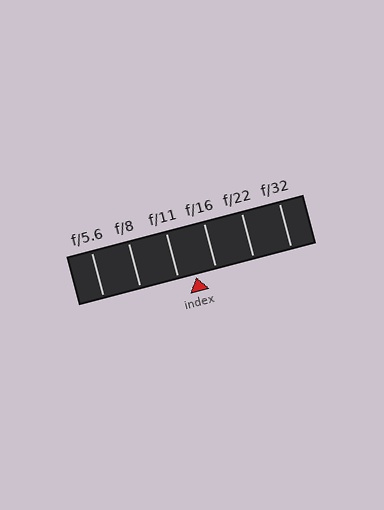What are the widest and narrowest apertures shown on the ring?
The widest aperture shown is f/5.6 and the narrowest is f/32.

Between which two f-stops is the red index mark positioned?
The index mark is between f/11 and f/16.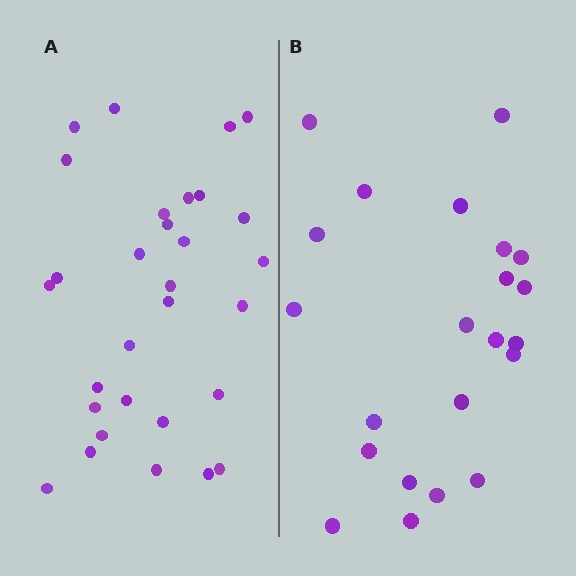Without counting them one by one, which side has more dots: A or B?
Region A (the left region) has more dots.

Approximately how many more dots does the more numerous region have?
Region A has roughly 8 or so more dots than region B.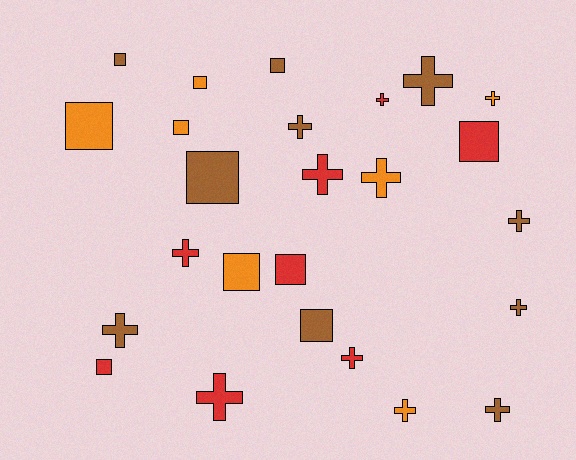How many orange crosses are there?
There are 3 orange crosses.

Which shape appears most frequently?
Cross, with 14 objects.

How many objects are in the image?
There are 25 objects.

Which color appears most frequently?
Brown, with 10 objects.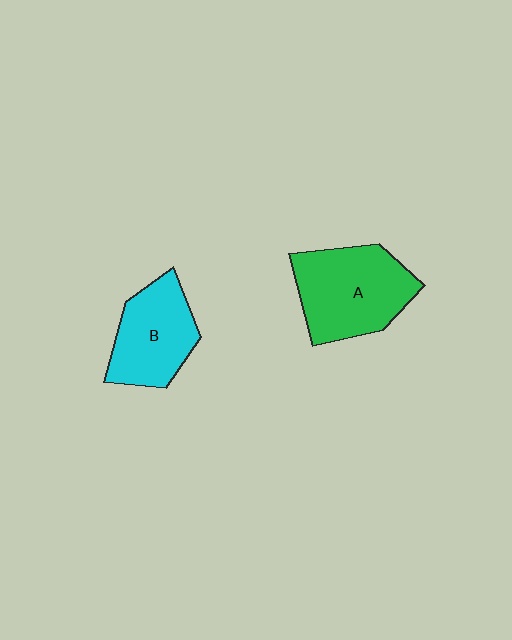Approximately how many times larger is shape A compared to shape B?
Approximately 1.3 times.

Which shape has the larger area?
Shape A (green).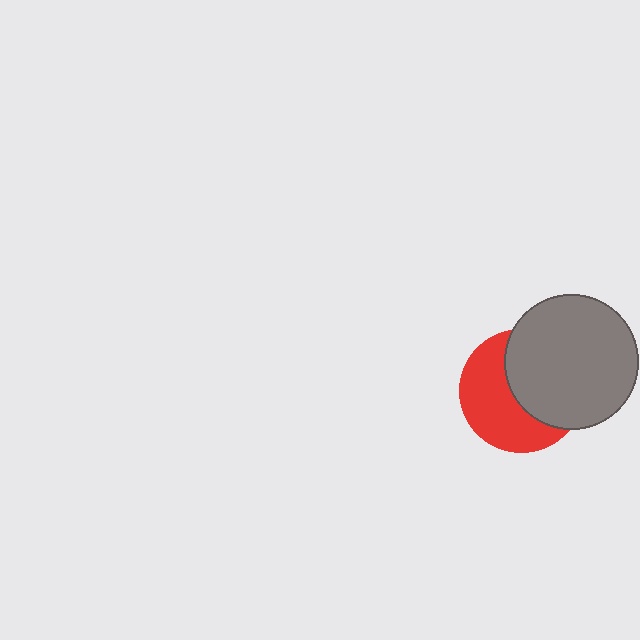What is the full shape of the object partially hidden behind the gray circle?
The partially hidden object is a red circle.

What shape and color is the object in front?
The object in front is a gray circle.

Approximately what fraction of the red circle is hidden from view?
Roughly 49% of the red circle is hidden behind the gray circle.